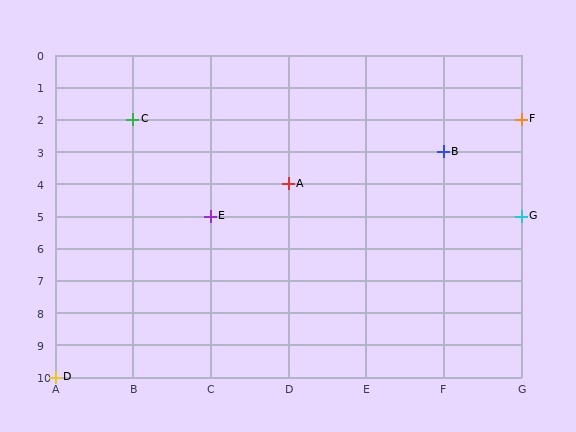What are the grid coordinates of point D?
Point D is at grid coordinates (A, 10).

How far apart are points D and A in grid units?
Points D and A are 3 columns and 6 rows apart (about 6.7 grid units diagonally).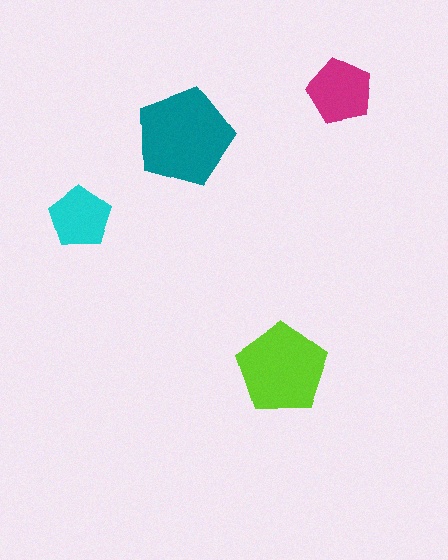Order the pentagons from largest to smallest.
the teal one, the lime one, the magenta one, the cyan one.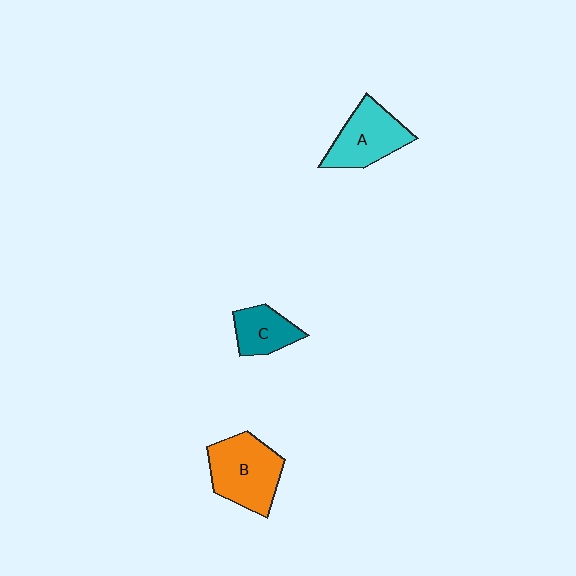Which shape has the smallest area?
Shape C (teal).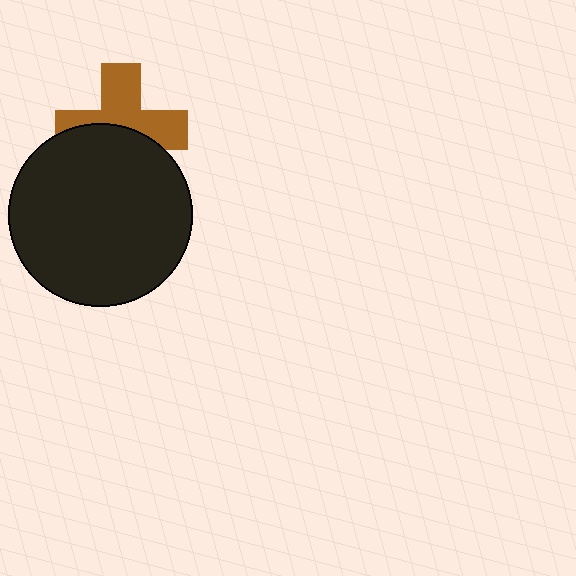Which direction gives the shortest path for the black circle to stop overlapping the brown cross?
Moving down gives the shortest separation.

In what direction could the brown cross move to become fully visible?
The brown cross could move up. That would shift it out from behind the black circle entirely.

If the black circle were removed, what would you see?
You would see the complete brown cross.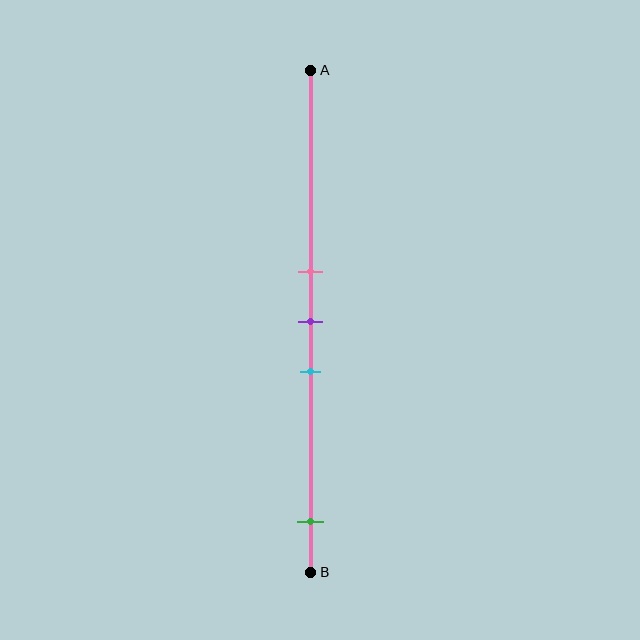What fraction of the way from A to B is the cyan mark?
The cyan mark is approximately 60% (0.6) of the way from A to B.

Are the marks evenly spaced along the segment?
No, the marks are not evenly spaced.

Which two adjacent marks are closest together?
The pink and purple marks are the closest adjacent pair.